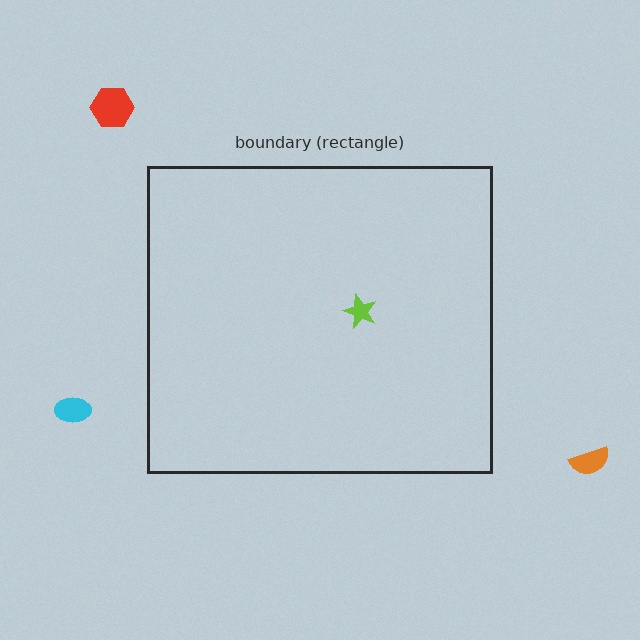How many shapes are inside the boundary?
1 inside, 3 outside.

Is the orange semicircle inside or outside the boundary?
Outside.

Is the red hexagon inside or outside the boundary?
Outside.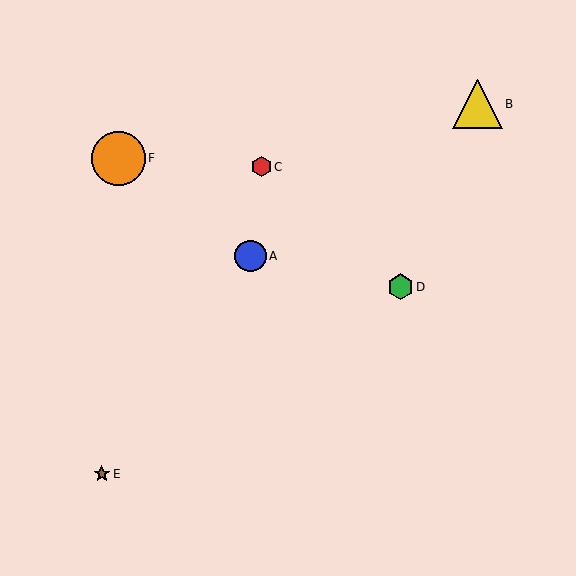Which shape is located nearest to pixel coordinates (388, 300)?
The green hexagon (labeled D) at (400, 287) is nearest to that location.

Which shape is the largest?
The orange circle (labeled F) is the largest.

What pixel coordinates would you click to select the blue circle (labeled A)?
Click at (251, 256) to select the blue circle A.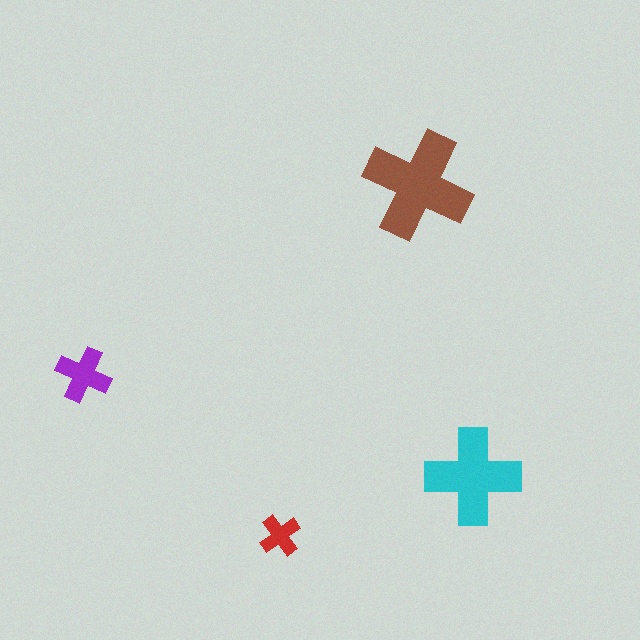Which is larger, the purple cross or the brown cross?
The brown one.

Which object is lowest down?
The red cross is bottommost.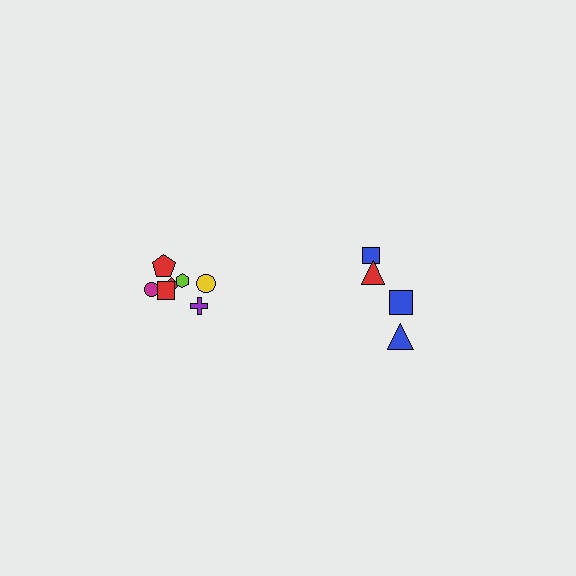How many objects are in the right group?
There are 4 objects.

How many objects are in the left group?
There are 7 objects.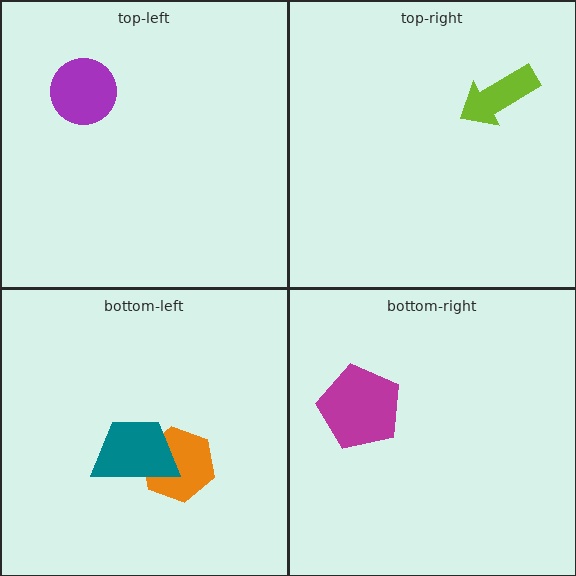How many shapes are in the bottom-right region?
1.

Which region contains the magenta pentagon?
The bottom-right region.